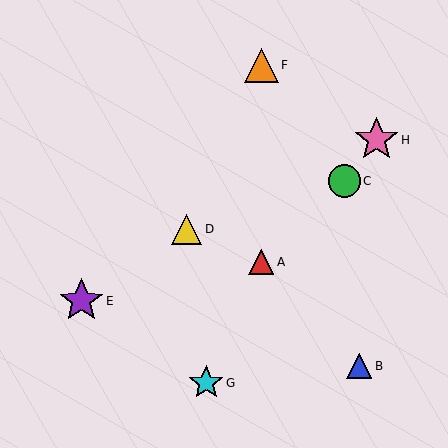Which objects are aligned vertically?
Objects A, F are aligned vertically.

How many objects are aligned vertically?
2 objects (A, F) are aligned vertically.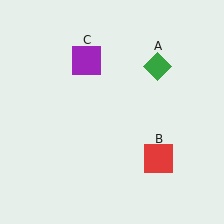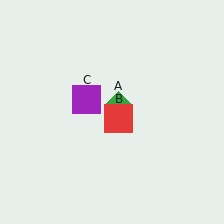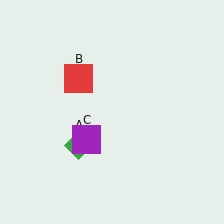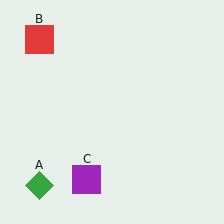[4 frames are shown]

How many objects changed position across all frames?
3 objects changed position: green diamond (object A), red square (object B), purple square (object C).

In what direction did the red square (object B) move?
The red square (object B) moved up and to the left.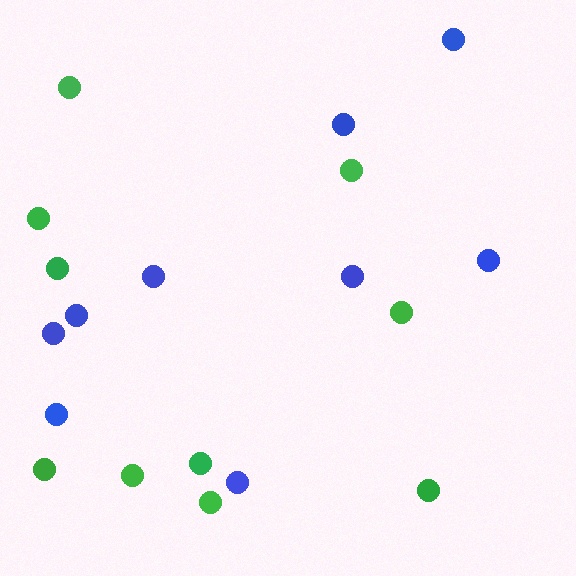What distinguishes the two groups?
There are 2 groups: one group of blue circles (9) and one group of green circles (10).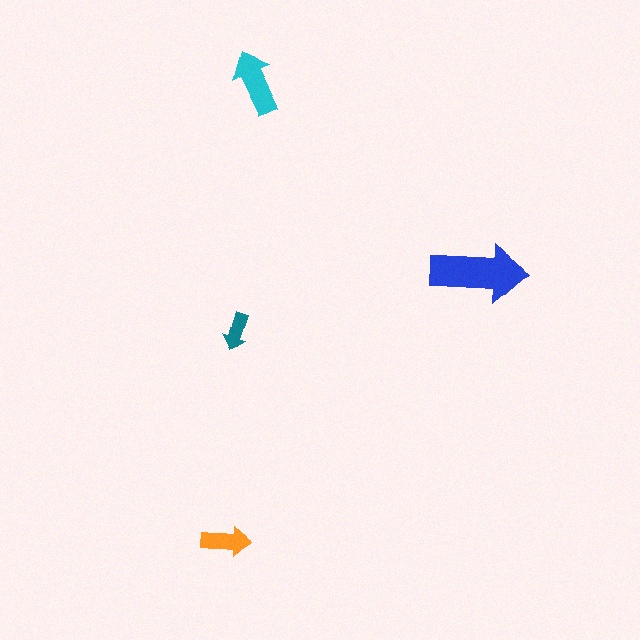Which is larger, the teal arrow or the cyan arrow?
The cyan one.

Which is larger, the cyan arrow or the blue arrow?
The blue one.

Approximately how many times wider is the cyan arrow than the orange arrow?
About 1.5 times wider.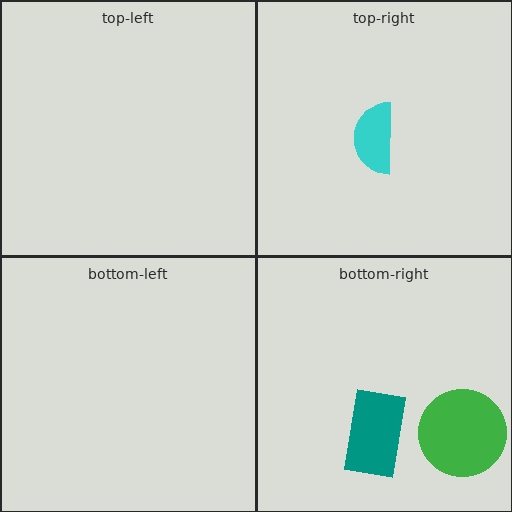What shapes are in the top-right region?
The cyan semicircle.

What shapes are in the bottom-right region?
The green circle, the teal rectangle.